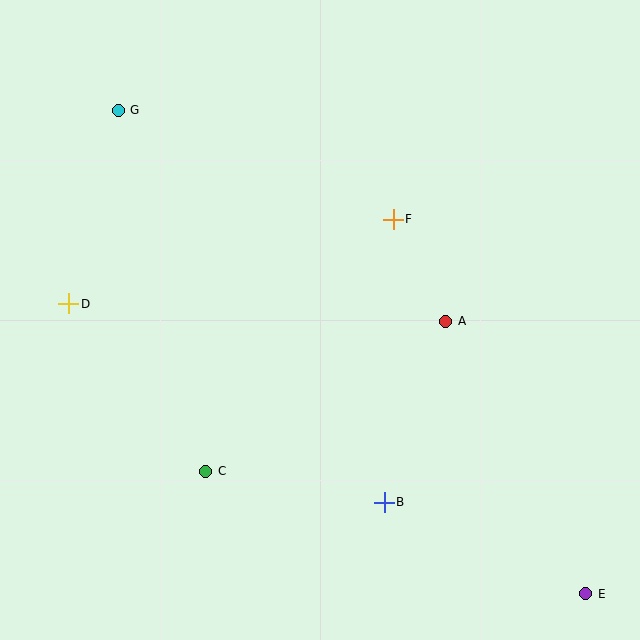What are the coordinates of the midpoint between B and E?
The midpoint between B and E is at (485, 548).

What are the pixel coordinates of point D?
Point D is at (69, 304).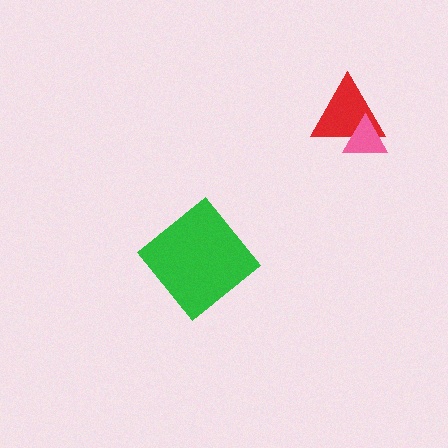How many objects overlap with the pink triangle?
1 object overlaps with the pink triangle.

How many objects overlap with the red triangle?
1 object overlaps with the red triangle.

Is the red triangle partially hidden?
Yes, it is partially covered by another shape.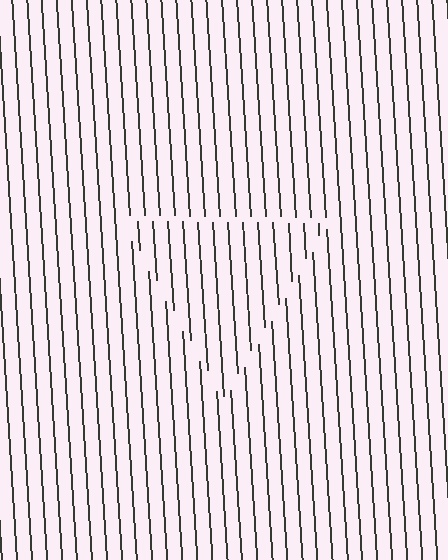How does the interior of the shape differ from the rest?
The interior of the shape contains the same grating, shifted by half a period — the contour is defined by the phase discontinuity where line-ends from the inner and outer gratings abut.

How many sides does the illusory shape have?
3 sides — the line-ends trace a triangle.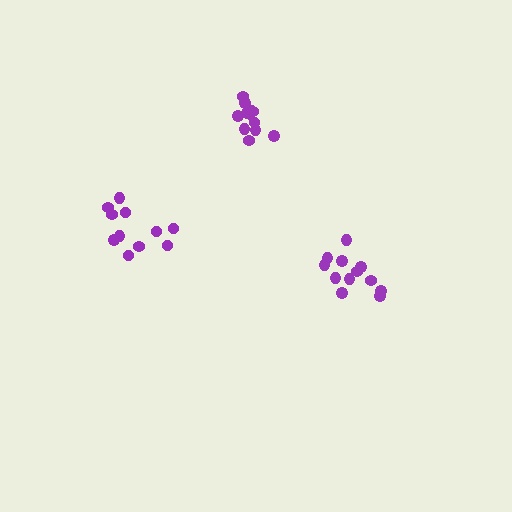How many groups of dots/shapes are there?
There are 3 groups.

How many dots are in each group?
Group 1: 11 dots, Group 2: 12 dots, Group 3: 12 dots (35 total).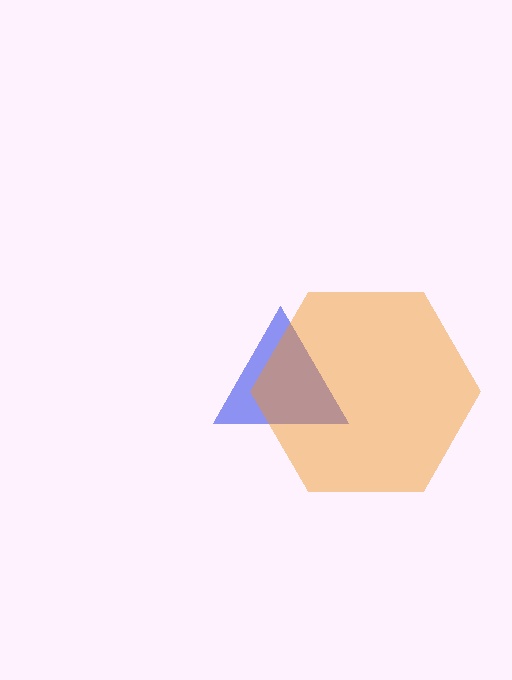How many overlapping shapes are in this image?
There are 2 overlapping shapes in the image.